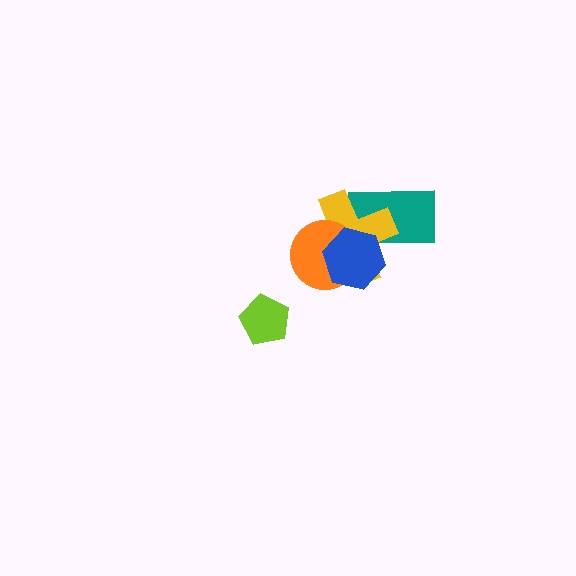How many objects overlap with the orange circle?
2 objects overlap with the orange circle.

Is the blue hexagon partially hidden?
No, no other shape covers it.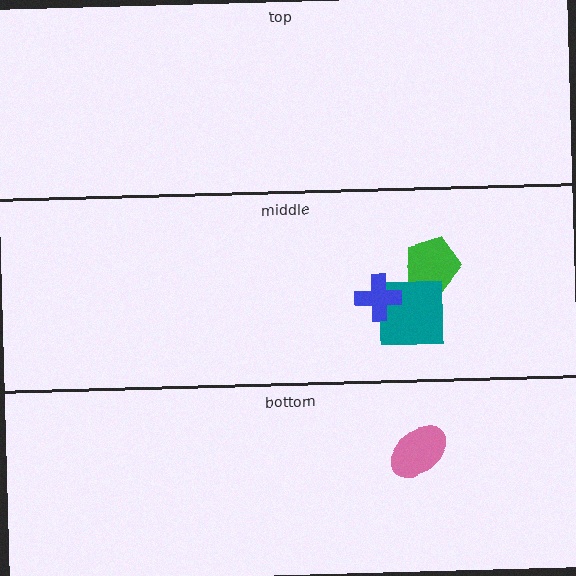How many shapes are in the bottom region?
1.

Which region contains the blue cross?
The middle region.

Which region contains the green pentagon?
The middle region.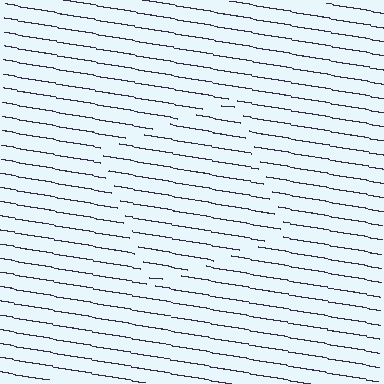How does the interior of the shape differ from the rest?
The interior of the shape contains the same grating, shifted by half a period — the contour is defined by the phase discontinuity where line-ends from the inner and outer gratings abut.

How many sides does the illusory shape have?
4 sides — the line-ends trace a square.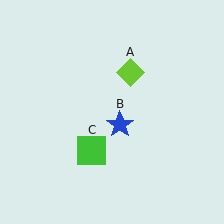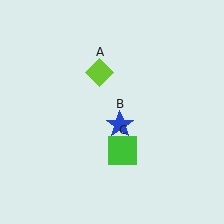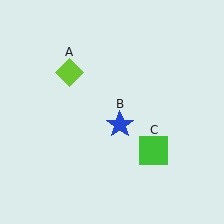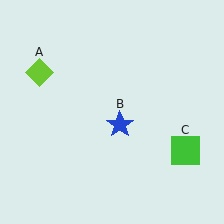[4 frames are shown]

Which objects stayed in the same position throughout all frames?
Blue star (object B) remained stationary.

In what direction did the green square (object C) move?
The green square (object C) moved right.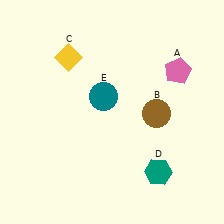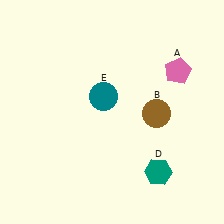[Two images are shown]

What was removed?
The yellow diamond (C) was removed in Image 2.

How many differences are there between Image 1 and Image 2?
There is 1 difference between the two images.